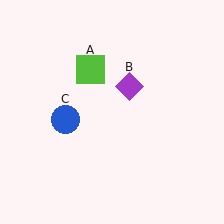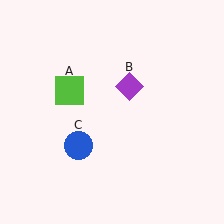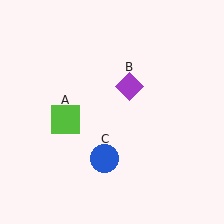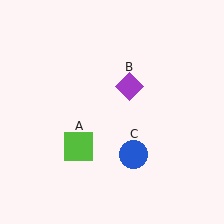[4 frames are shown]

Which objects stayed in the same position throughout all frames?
Purple diamond (object B) remained stationary.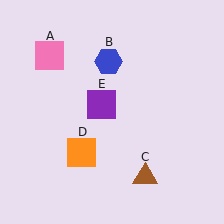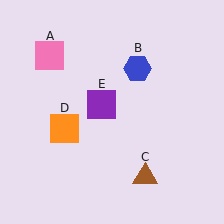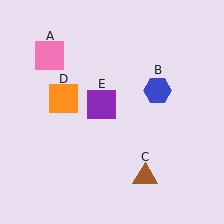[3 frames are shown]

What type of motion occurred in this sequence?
The blue hexagon (object B), orange square (object D) rotated clockwise around the center of the scene.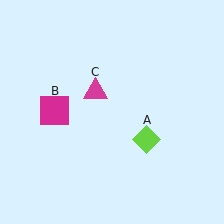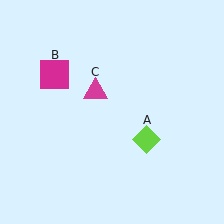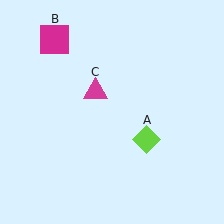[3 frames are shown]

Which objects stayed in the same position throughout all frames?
Lime diamond (object A) and magenta triangle (object C) remained stationary.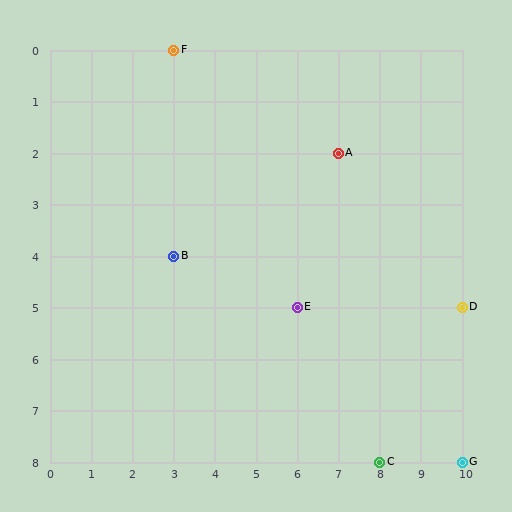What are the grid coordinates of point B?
Point B is at grid coordinates (3, 4).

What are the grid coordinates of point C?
Point C is at grid coordinates (8, 8).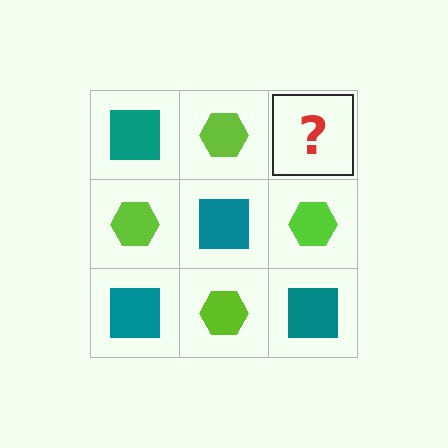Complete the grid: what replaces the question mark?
The question mark should be replaced with a teal square.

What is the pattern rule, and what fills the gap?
The rule is that it alternates teal square and lime hexagon in a checkerboard pattern. The gap should be filled with a teal square.